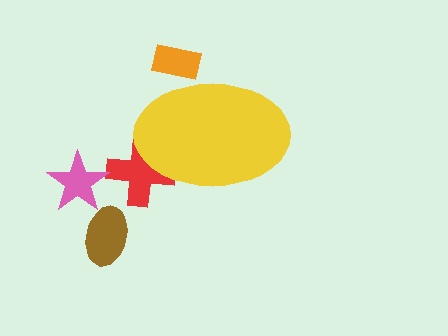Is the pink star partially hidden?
No, the pink star is fully visible.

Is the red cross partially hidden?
Yes, the red cross is partially hidden behind the yellow ellipse.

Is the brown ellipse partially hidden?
No, the brown ellipse is fully visible.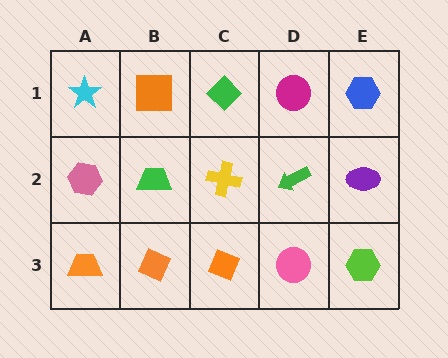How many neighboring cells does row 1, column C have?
3.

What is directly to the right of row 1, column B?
A green diamond.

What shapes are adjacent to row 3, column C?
A yellow cross (row 2, column C), an orange diamond (row 3, column B), a pink circle (row 3, column D).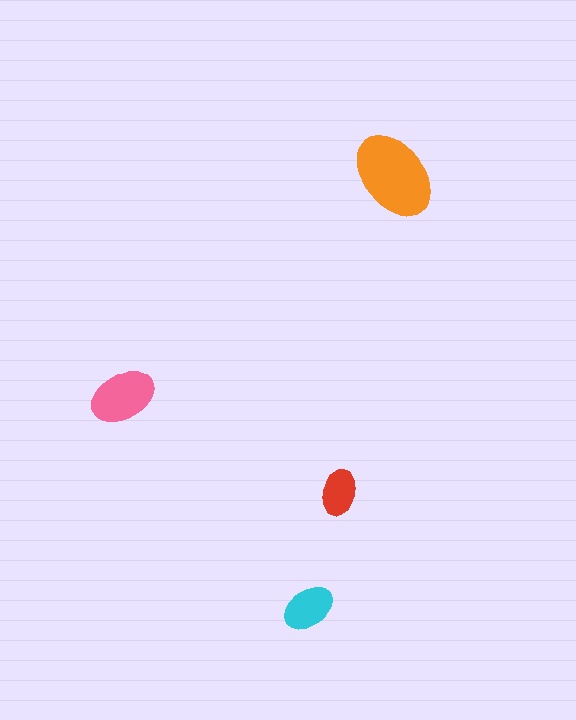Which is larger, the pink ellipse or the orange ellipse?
The orange one.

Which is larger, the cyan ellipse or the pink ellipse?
The pink one.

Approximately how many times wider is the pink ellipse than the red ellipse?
About 1.5 times wider.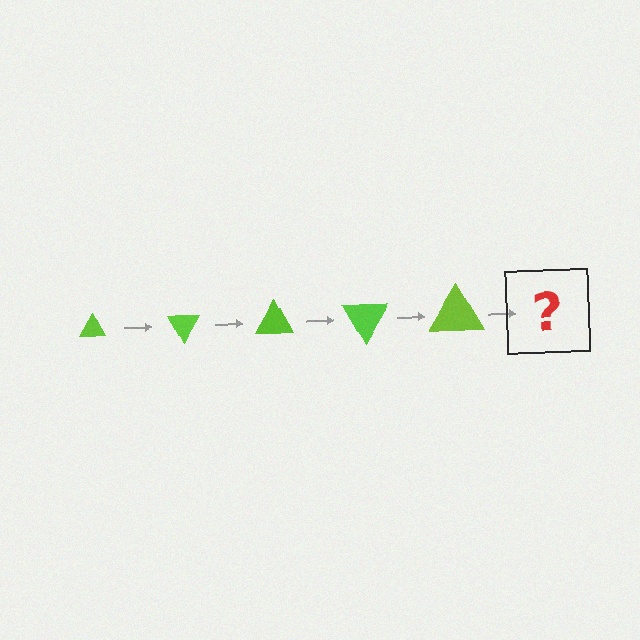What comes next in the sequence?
The next element should be a triangle, larger than the previous one and rotated 300 degrees from the start.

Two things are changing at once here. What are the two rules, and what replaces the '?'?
The two rules are that the triangle grows larger each step and it rotates 60 degrees each step. The '?' should be a triangle, larger than the previous one and rotated 300 degrees from the start.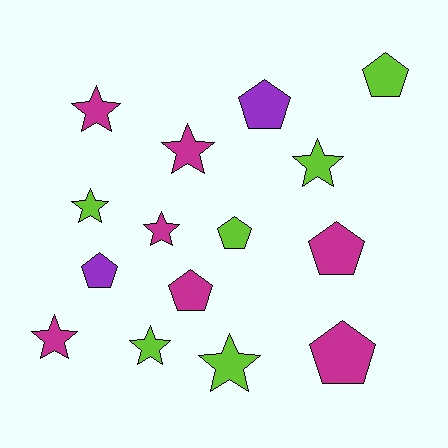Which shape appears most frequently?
Star, with 8 objects.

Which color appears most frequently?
Magenta, with 7 objects.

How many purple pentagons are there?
There are 2 purple pentagons.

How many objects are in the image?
There are 15 objects.